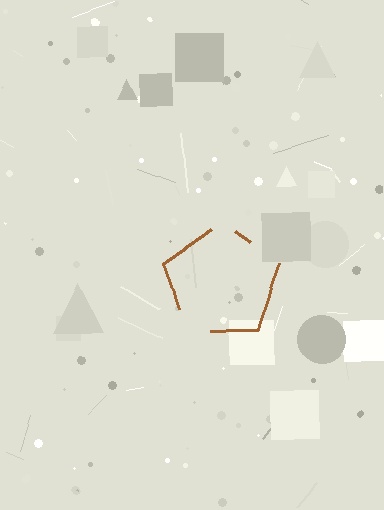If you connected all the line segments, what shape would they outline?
They would outline a pentagon.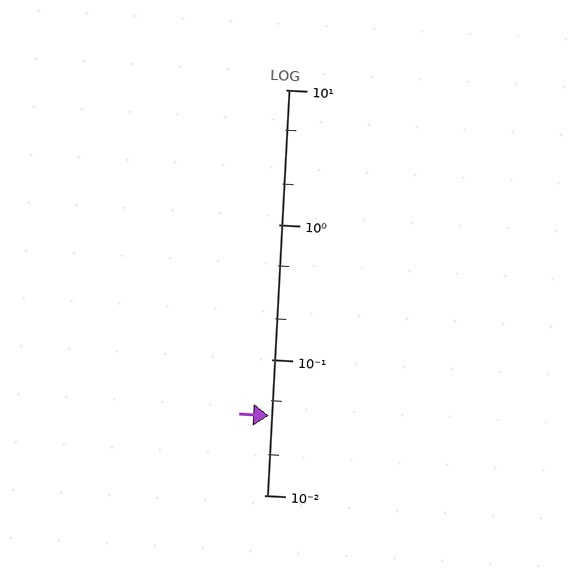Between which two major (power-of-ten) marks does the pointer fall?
The pointer is between 0.01 and 0.1.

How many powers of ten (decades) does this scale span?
The scale spans 3 decades, from 0.01 to 10.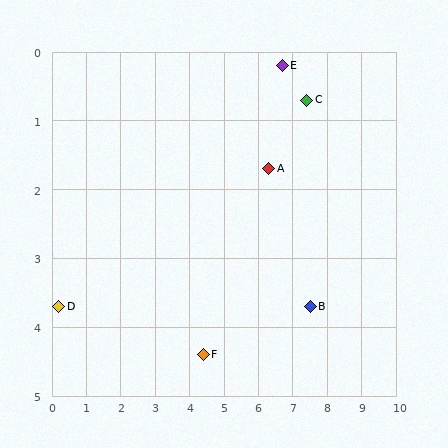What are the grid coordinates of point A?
Point A is at approximately (6.3, 1.7).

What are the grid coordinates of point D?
Point D is at approximately (0.2, 3.7).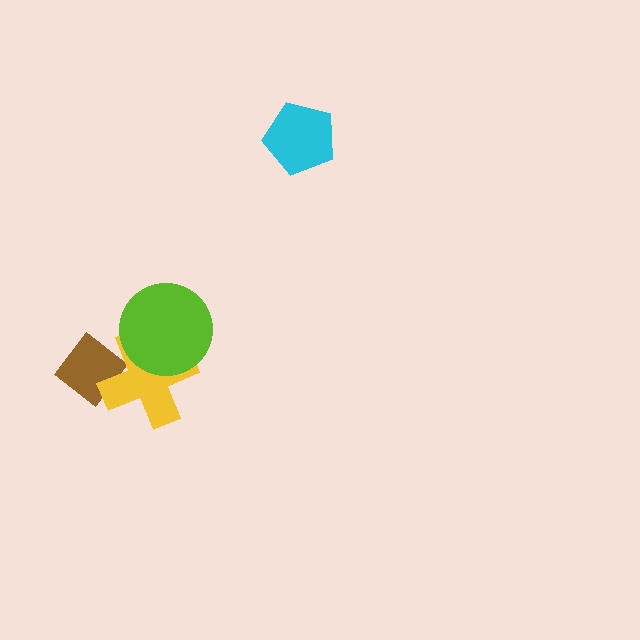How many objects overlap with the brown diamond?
1 object overlaps with the brown diamond.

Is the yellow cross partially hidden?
Yes, it is partially covered by another shape.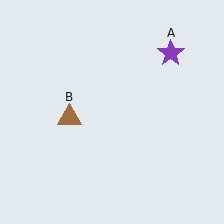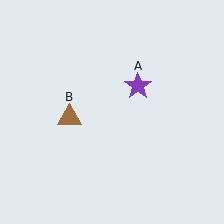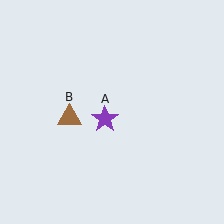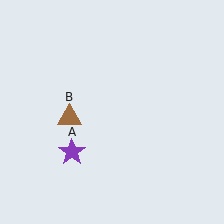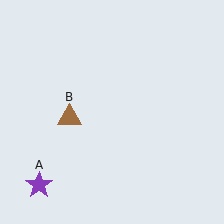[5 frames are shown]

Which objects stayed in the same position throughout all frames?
Brown triangle (object B) remained stationary.